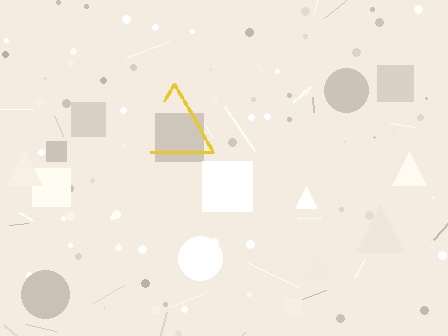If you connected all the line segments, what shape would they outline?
They would outline a triangle.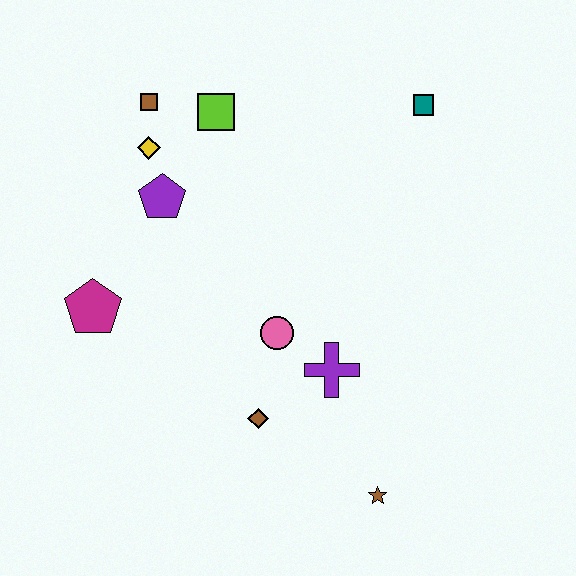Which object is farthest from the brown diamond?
The teal square is farthest from the brown diamond.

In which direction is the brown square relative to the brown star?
The brown square is above the brown star.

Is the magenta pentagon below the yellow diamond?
Yes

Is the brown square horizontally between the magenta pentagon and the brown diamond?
Yes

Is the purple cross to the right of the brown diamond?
Yes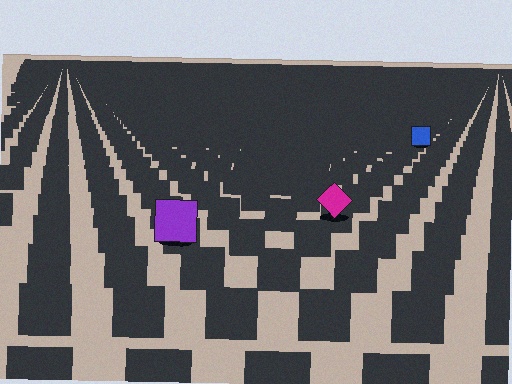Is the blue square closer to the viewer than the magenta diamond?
No. The magenta diamond is closer — you can tell from the texture gradient: the ground texture is coarser near it.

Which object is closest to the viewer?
The purple square is closest. The texture marks near it are larger and more spread out.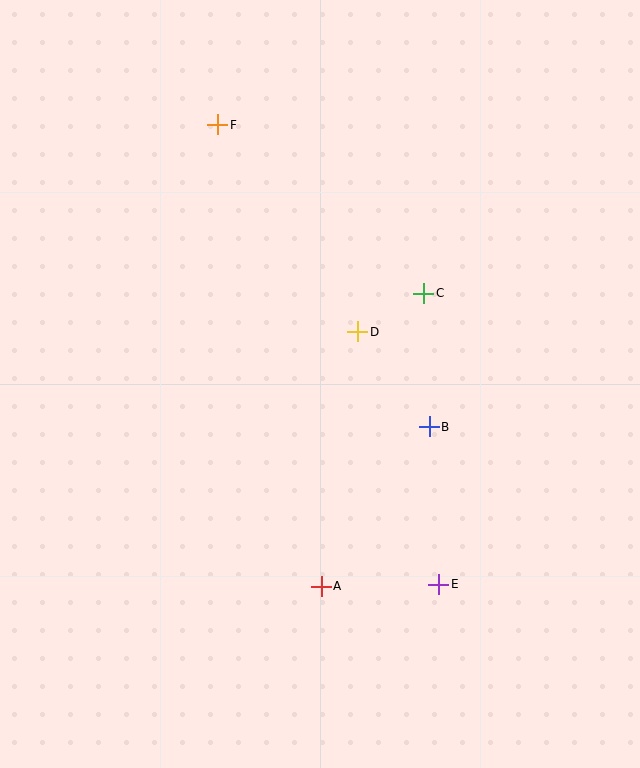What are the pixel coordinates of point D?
Point D is at (358, 332).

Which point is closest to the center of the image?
Point D at (358, 332) is closest to the center.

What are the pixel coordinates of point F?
Point F is at (218, 125).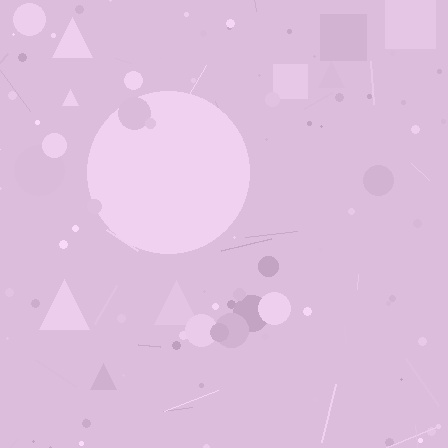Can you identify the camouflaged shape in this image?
The camouflaged shape is a circle.